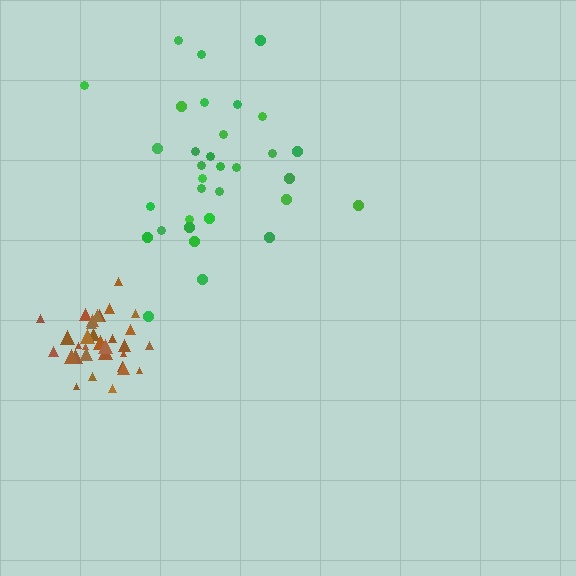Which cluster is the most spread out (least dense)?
Green.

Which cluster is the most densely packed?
Brown.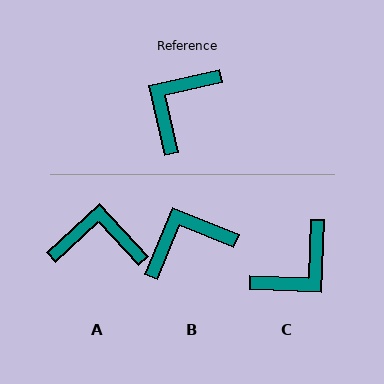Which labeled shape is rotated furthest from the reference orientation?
C, about 165 degrees away.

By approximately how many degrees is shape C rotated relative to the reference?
Approximately 165 degrees counter-clockwise.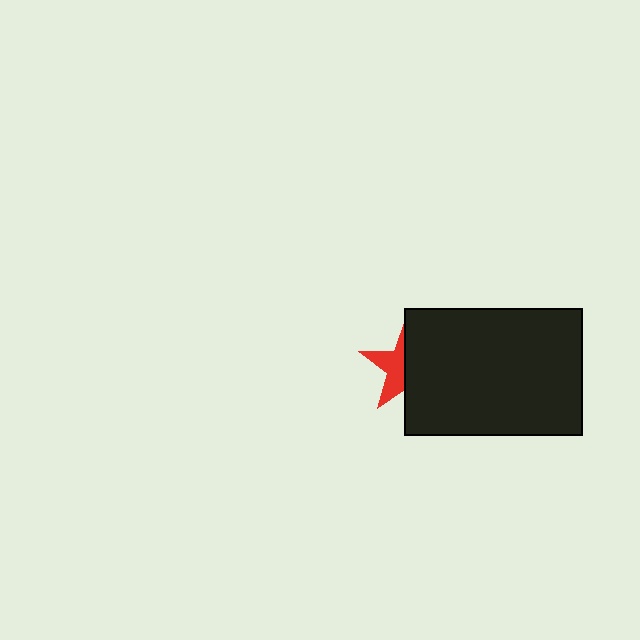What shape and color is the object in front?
The object in front is a black rectangle.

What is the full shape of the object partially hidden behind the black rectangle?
The partially hidden object is a red star.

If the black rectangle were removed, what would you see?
You would see the complete red star.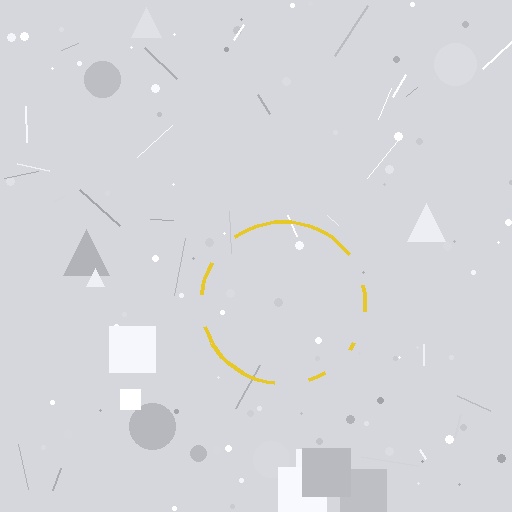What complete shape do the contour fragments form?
The contour fragments form a circle.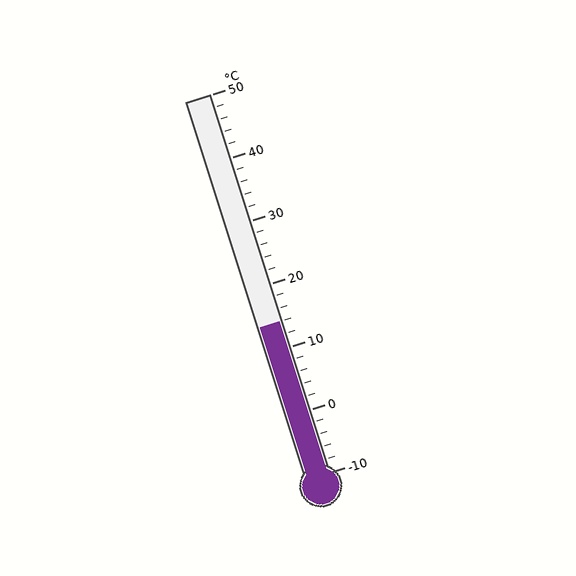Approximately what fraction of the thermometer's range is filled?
The thermometer is filled to approximately 40% of its range.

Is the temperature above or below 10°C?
The temperature is above 10°C.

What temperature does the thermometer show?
The thermometer shows approximately 14°C.